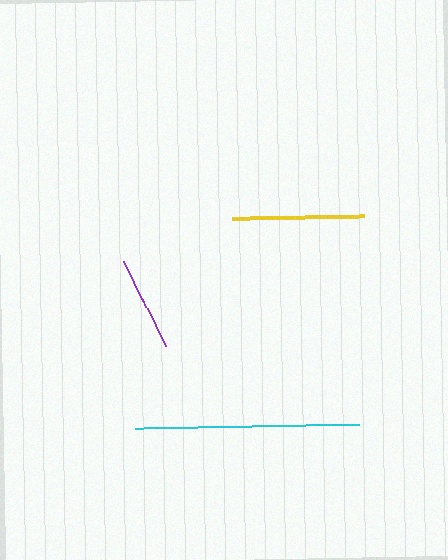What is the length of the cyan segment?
The cyan segment is approximately 224 pixels long.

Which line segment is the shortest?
The purple line is the shortest at approximately 95 pixels.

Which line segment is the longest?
The cyan line is the longest at approximately 224 pixels.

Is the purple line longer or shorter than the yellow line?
The yellow line is longer than the purple line.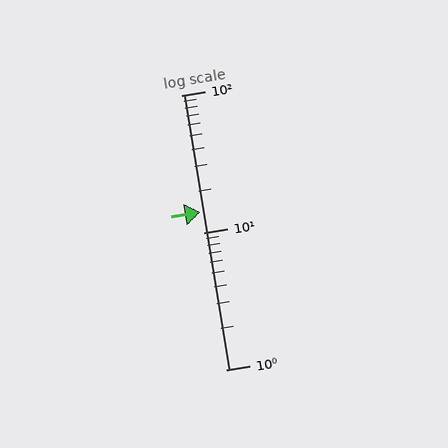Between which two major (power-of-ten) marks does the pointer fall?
The pointer is between 10 and 100.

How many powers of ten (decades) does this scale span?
The scale spans 2 decades, from 1 to 100.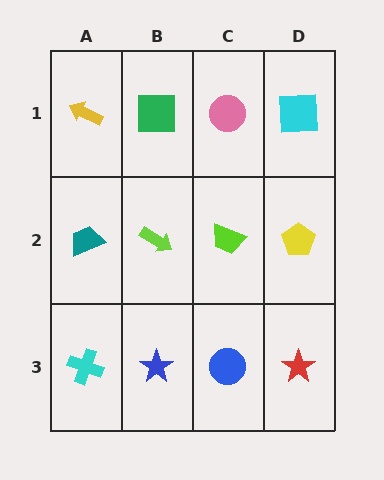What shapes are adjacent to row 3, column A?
A teal trapezoid (row 2, column A), a blue star (row 3, column B).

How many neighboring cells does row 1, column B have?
3.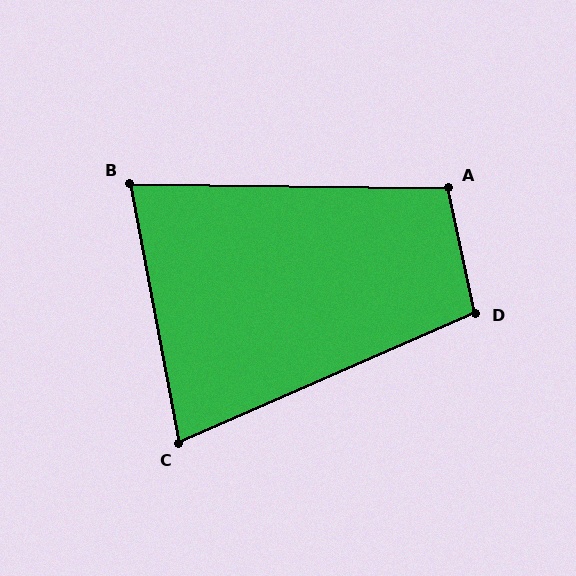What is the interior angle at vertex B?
Approximately 79 degrees (acute).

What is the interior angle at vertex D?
Approximately 101 degrees (obtuse).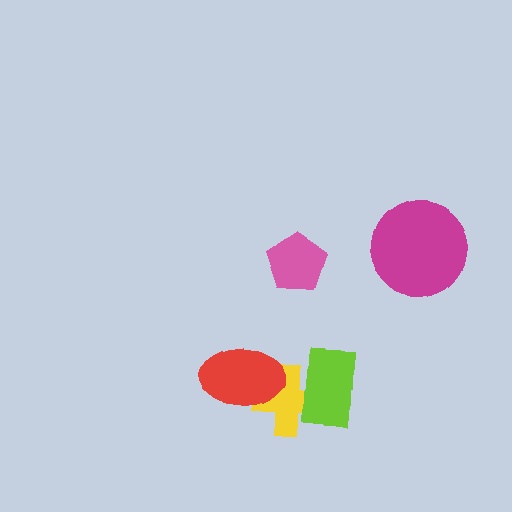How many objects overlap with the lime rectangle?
1 object overlaps with the lime rectangle.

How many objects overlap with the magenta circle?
0 objects overlap with the magenta circle.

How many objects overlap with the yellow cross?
2 objects overlap with the yellow cross.